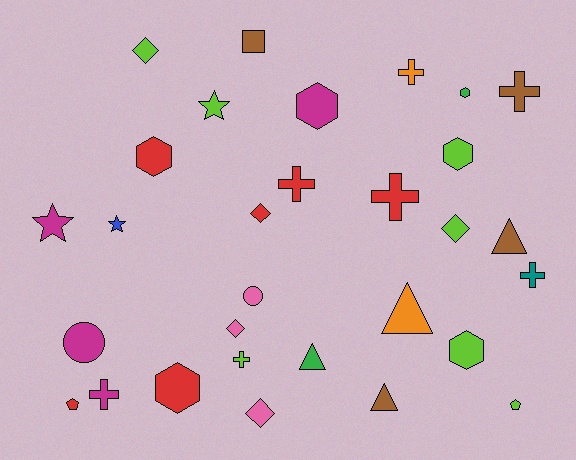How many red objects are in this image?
There are 6 red objects.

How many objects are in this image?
There are 30 objects.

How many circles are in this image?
There are 2 circles.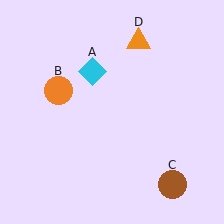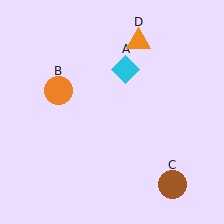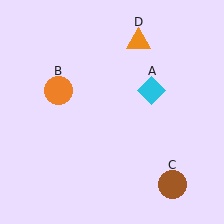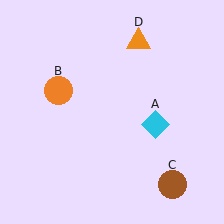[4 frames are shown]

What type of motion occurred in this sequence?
The cyan diamond (object A) rotated clockwise around the center of the scene.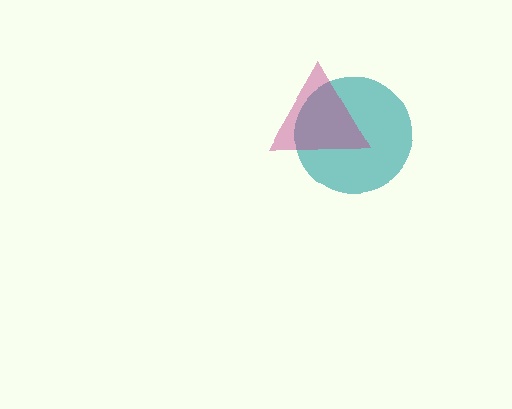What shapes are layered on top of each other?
The layered shapes are: a teal circle, a magenta triangle.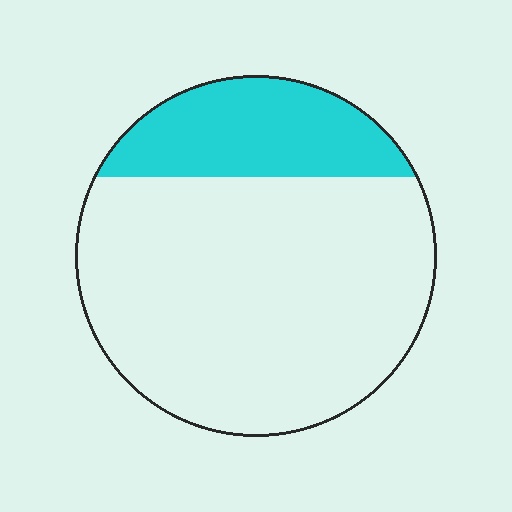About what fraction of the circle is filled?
About one quarter (1/4).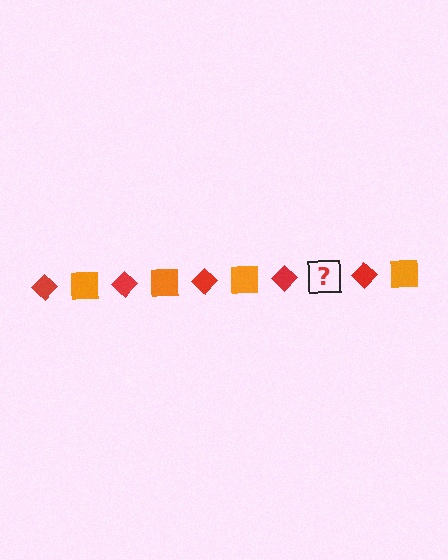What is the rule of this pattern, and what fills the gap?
The rule is that the pattern alternates between red diamond and orange square. The gap should be filled with an orange square.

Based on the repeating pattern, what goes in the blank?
The blank should be an orange square.